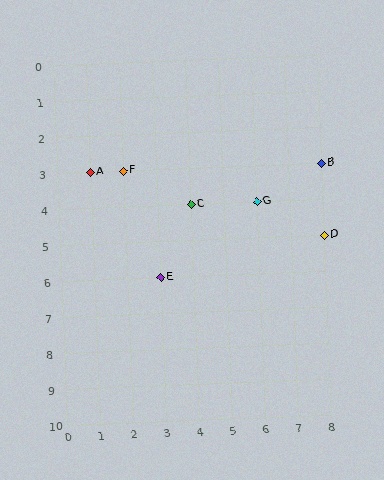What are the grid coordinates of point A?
Point A is at grid coordinates (1, 3).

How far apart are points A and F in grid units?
Points A and F are 1 column apart.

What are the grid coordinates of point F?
Point F is at grid coordinates (2, 3).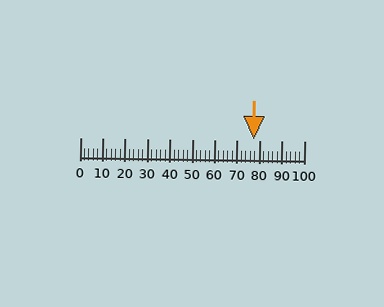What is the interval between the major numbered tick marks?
The major tick marks are spaced 10 units apart.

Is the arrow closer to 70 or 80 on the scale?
The arrow is closer to 80.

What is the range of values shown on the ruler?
The ruler shows values from 0 to 100.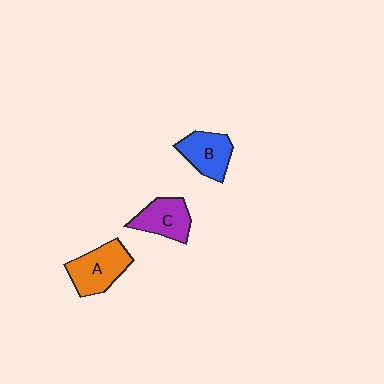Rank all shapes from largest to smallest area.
From largest to smallest: A (orange), B (blue), C (purple).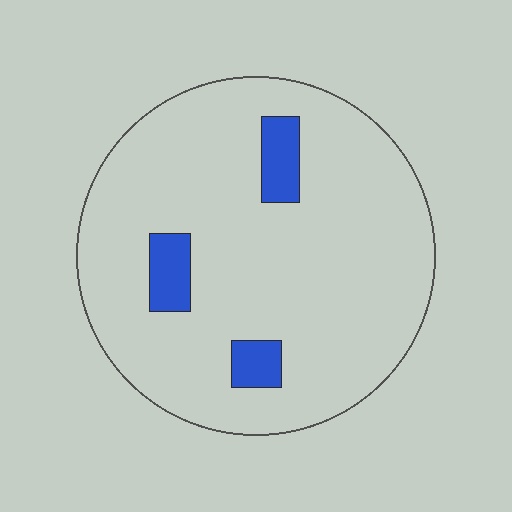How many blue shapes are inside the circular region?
3.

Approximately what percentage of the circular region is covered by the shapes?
Approximately 10%.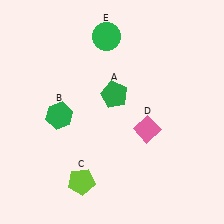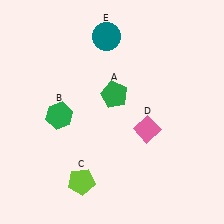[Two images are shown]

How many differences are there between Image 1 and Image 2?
There is 1 difference between the two images.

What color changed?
The circle (E) changed from green in Image 1 to teal in Image 2.